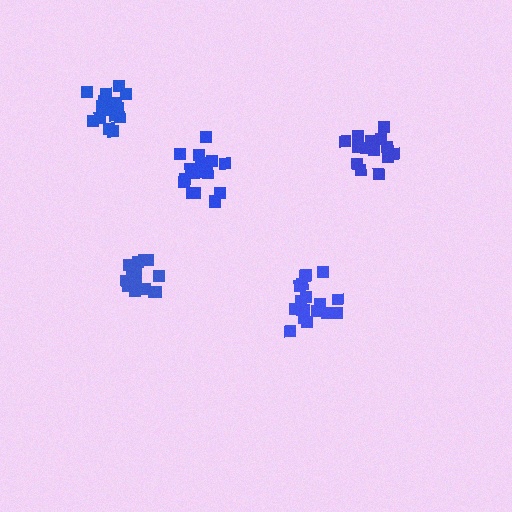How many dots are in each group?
Group 1: 19 dots, Group 2: 16 dots, Group 3: 18 dots, Group 4: 16 dots, Group 5: 19 dots (88 total).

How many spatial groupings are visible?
There are 5 spatial groupings.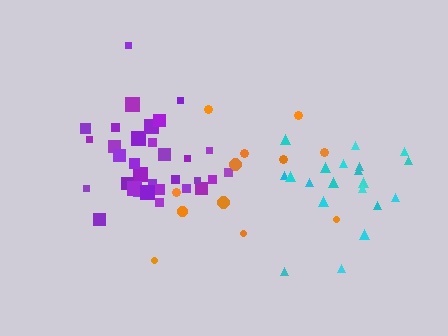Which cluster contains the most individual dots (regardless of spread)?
Purple (32).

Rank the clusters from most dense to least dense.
purple, cyan, orange.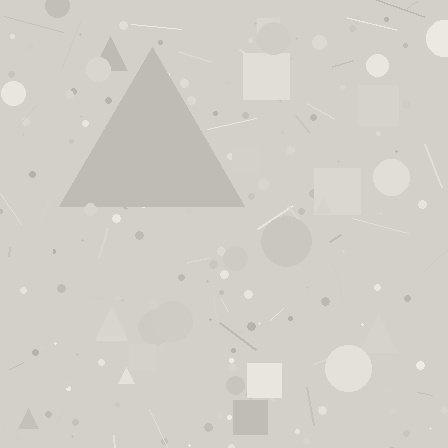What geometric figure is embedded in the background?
A triangle is embedded in the background.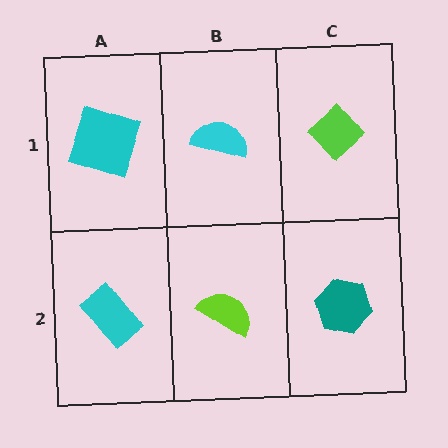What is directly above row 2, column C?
A lime diamond.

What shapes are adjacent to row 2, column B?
A cyan semicircle (row 1, column B), a cyan rectangle (row 2, column A), a teal hexagon (row 2, column C).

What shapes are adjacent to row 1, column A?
A cyan rectangle (row 2, column A), a cyan semicircle (row 1, column B).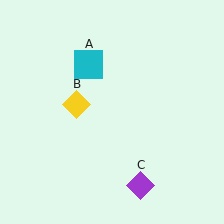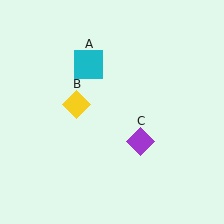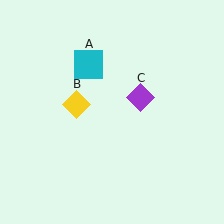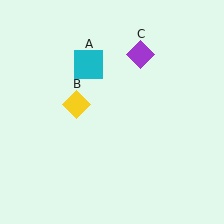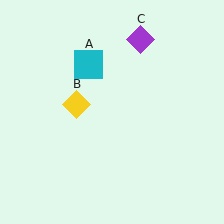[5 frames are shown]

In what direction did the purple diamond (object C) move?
The purple diamond (object C) moved up.